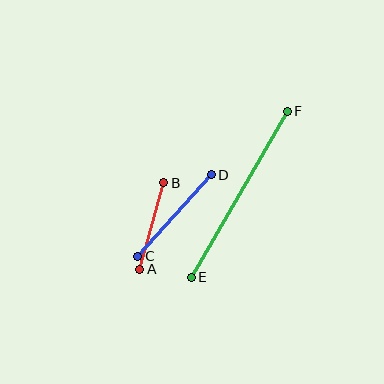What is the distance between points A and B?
The distance is approximately 89 pixels.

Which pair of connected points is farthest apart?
Points E and F are farthest apart.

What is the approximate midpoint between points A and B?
The midpoint is at approximately (152, 226) pixels.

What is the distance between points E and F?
The distance is approximately 192 pixels.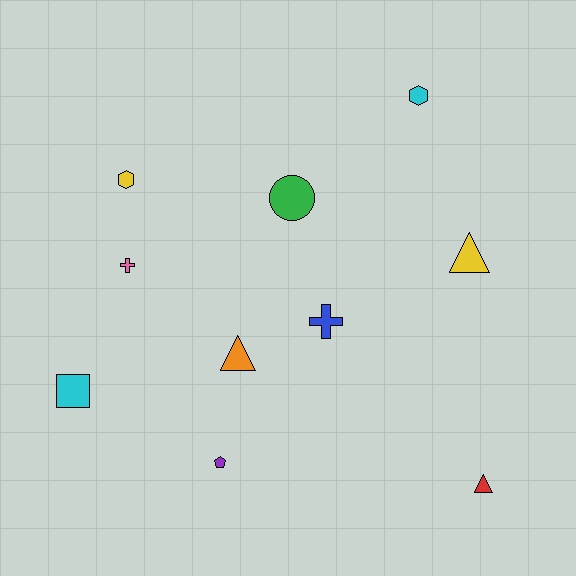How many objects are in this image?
There are 10 objects.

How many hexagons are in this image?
There are 2 hexagons.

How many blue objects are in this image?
There is 1 blue object.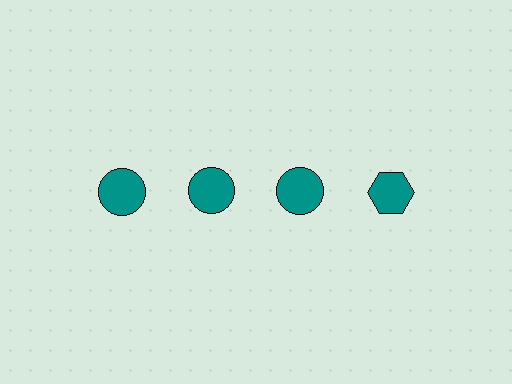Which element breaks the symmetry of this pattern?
The teal hexagon in the top row, second from right column breaks the symmetry. All other shapes are teal circles.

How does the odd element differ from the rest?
It has a different shape: hexagon instead of circle.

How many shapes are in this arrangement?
There are 4 shapes arranged in a grid pattern.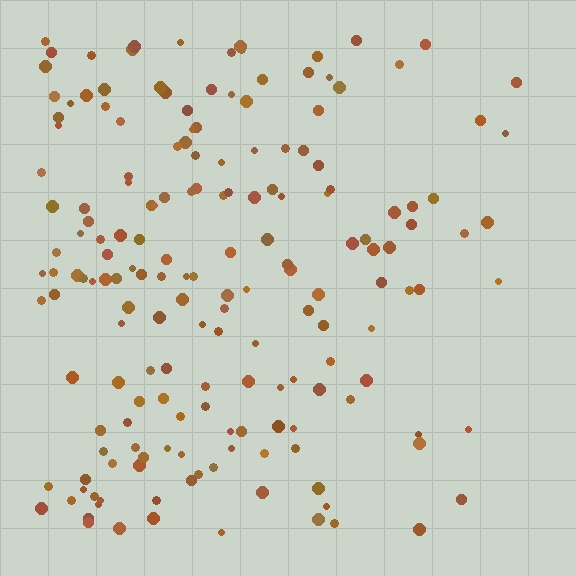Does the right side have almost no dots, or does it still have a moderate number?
Still a moderate number, just noticeably fewer than the left.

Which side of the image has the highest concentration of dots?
The left.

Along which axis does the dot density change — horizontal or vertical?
Horizontal.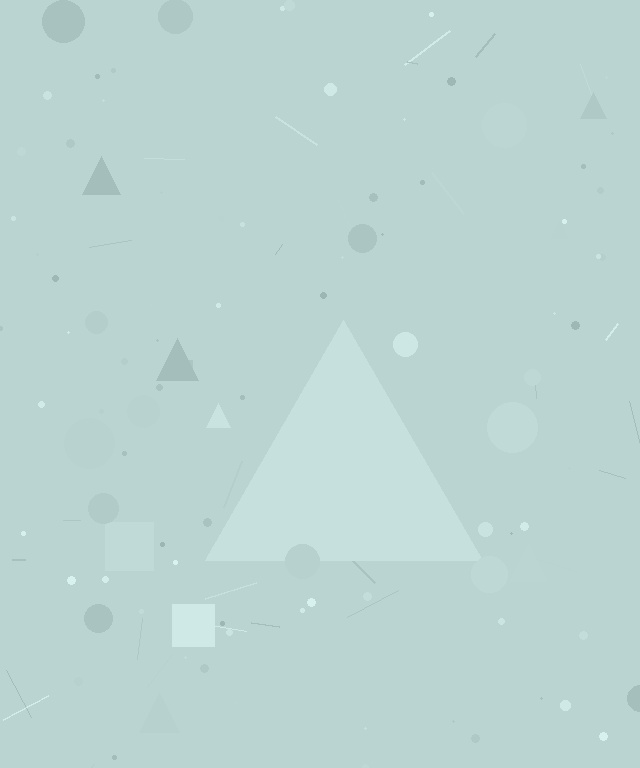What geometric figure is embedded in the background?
A triangle is embedded in the background.